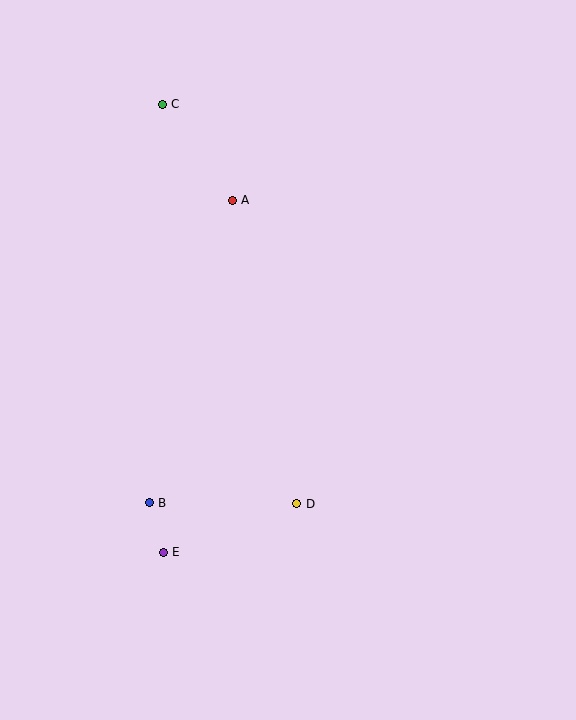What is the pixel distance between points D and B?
The distance between D and B is 147 pixels.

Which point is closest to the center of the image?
Point D at (297, 504) is closest to the center.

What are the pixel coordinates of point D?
Point D is at (297, 504).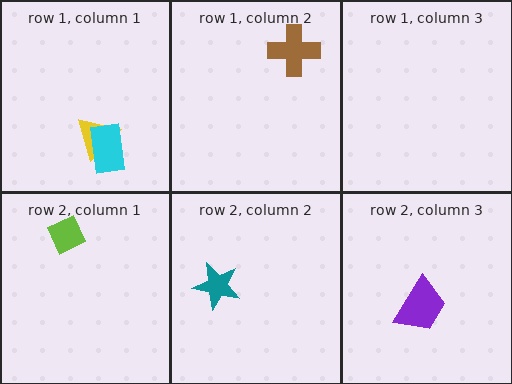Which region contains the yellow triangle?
The row 1, column 1 region.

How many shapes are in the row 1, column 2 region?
1.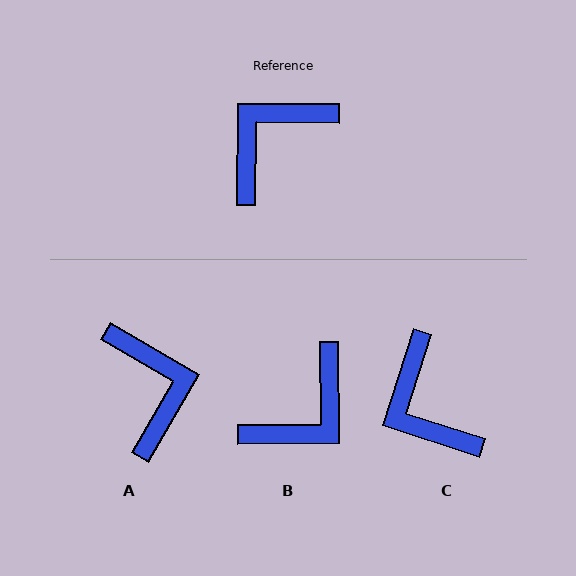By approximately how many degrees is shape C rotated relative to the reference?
Approximately 73 degrees counter-clockwise.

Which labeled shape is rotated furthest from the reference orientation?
B, about 179 degrees away.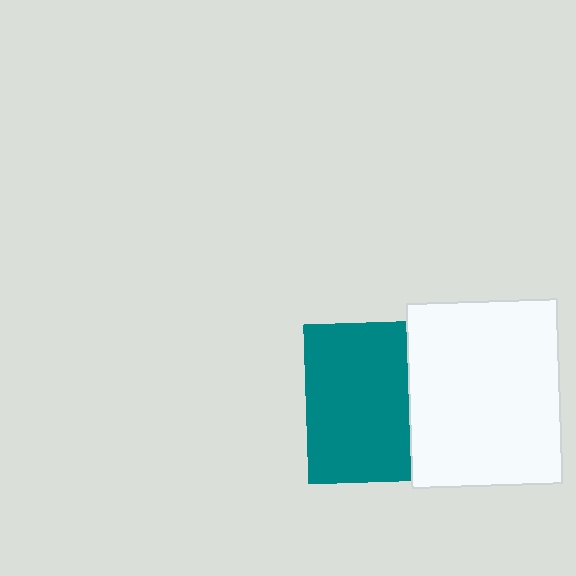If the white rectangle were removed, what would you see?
You would see the complete teal square.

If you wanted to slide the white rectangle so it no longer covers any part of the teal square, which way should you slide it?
Slide it right — that is the most direct way to separate the two shapes.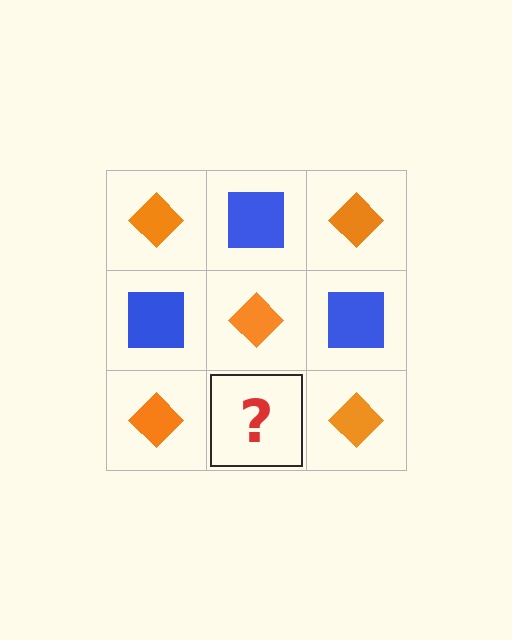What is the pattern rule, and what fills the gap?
The rule is that it alternates orange diamond and blue square in a checkerboard pattern. The gap should be filled with a blue square.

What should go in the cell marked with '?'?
The missing cell should contain a blue square.